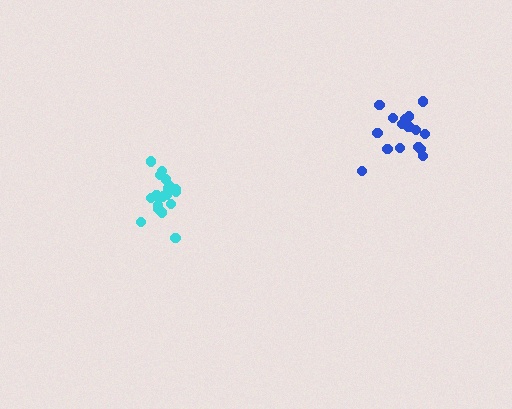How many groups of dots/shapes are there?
There are 2 groups.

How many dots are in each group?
Group 1: 20 dots, Group 2: 16 dots (36 total).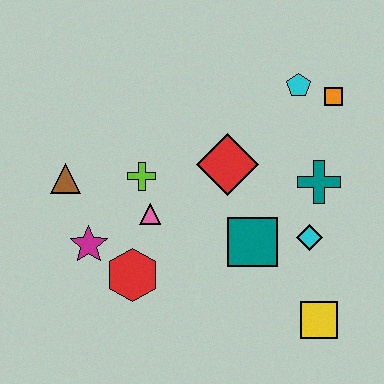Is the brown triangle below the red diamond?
Yes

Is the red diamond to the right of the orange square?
No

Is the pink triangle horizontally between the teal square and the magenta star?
Yes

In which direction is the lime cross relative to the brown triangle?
The lime cross is to the right of the brown triangle.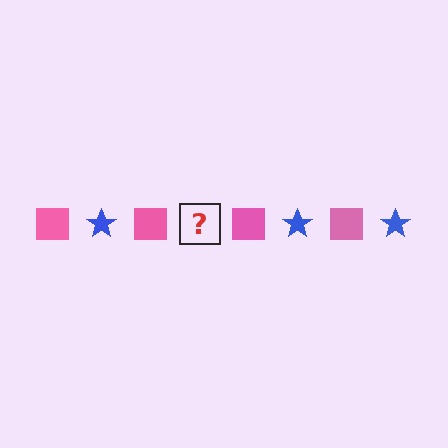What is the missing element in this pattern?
The missing element is a blue star.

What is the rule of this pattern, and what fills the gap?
The rule is that the pattern alternates between pink square and blue star. The gap should be filled with a blue star.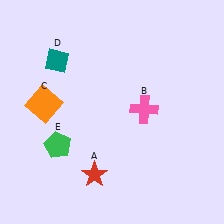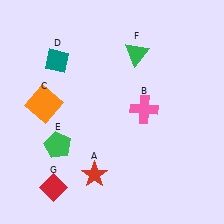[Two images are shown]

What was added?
A green triangle (F), a red diamond (G) were added in Image 2.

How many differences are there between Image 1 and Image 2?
There are 2 differences between the two images.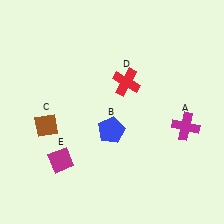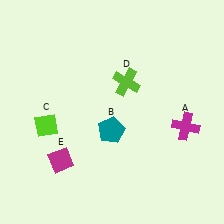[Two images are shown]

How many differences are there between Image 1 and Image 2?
There are 3 differences between the two images.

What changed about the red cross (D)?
In Image 1, D is red. In Image 2, it changed to lime.